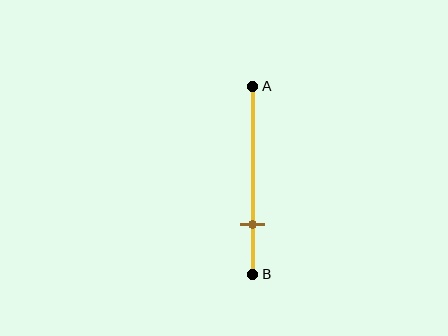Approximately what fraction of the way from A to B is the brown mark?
The brown mark is approximately 75% of the way from A to B.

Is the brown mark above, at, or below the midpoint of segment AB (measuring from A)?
The brown mark is below the midpoint of segment AB.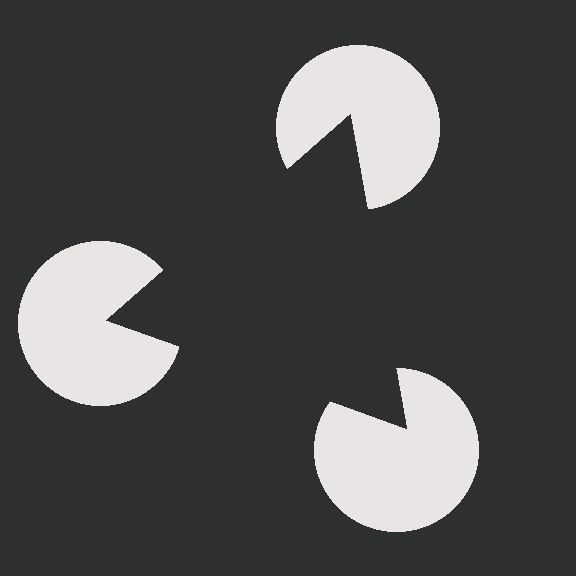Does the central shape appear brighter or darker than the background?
It typically appears slightly darker than the background, even though no actual brightness change is drawn.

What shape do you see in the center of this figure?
An illusory triangle — its edges are inferred from the aligned wedge cuts in the pac-man discs, not physically drawn.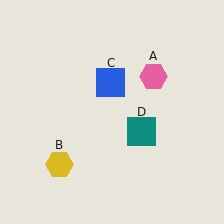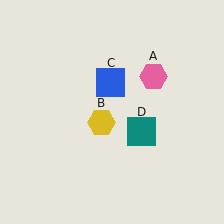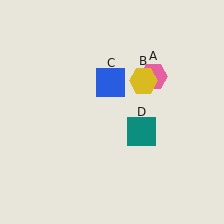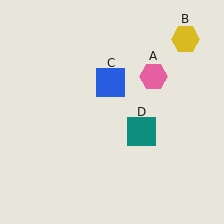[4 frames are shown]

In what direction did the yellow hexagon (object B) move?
The yellow hexagon (object B) moved up and to the right.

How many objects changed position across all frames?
1 object changed position: yellow hexagon (object B).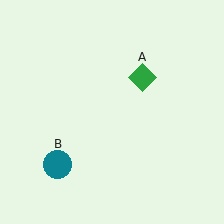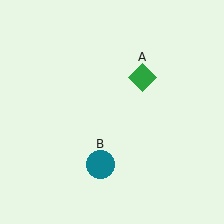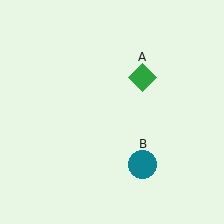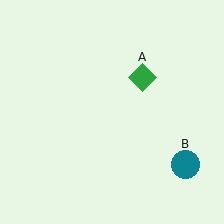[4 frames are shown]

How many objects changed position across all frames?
1 object changed position: teal circle (object B).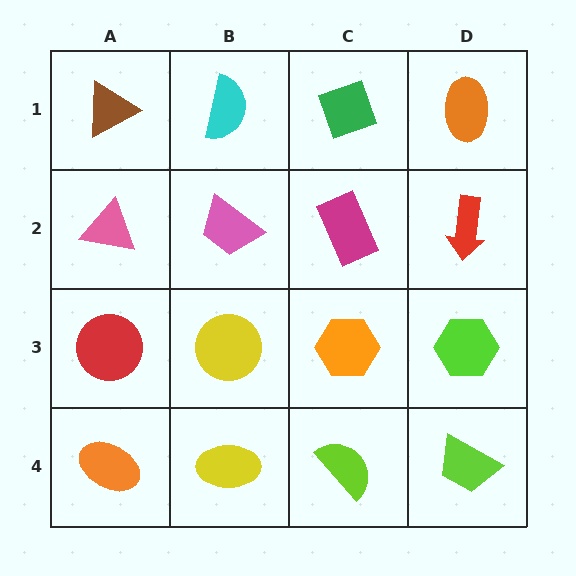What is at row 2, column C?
A magenta rectangle.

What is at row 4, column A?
An orange ellipse.